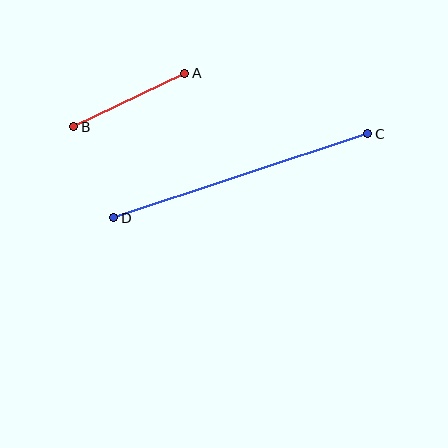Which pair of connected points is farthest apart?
Points C and D are farthest apart.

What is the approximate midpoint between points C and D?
The midpoint is at approximately (241, 176) pixels.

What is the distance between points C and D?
The distance is approximately 268 pixels.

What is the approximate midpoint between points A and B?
The midpoint is at approximately (129, 100) pixels.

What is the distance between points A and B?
The distance is approximately 123 pixels.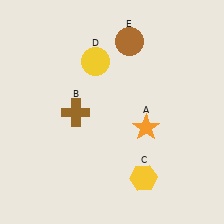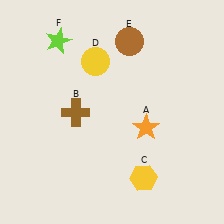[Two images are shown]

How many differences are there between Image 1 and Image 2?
There is 1 difference between the two images.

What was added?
A lime star (F) was added in Image 2.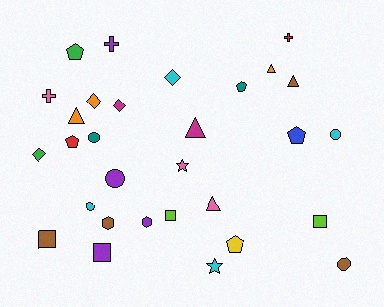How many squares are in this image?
There are 4 squares.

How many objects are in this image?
There are 30 objects.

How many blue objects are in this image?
There is 1 blue object.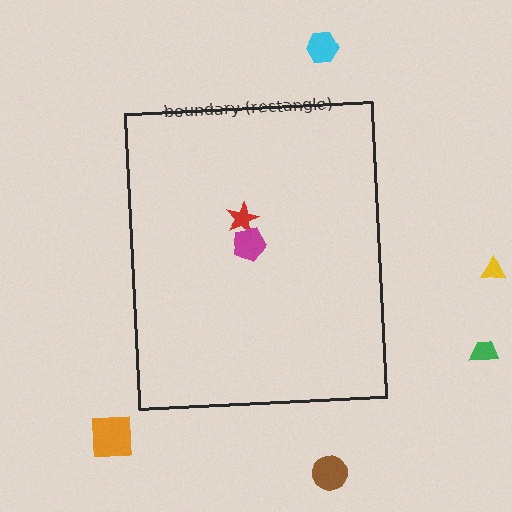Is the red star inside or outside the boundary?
Inside.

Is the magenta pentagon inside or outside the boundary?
Inside.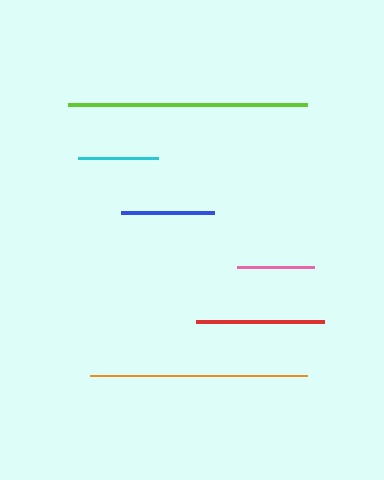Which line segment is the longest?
The lime line is the longest at approximately 239 pixels.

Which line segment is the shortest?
The pink line is the shortest at approximately 77 pixels.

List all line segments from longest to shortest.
From longest to shortest: lime, orange, red, blue, cyan, pink.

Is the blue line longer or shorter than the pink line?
The blue line is longer than the pink line.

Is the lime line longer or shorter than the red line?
The lime line is longer than the red line.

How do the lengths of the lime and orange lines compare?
The lime and orange lines are approximately the same length.